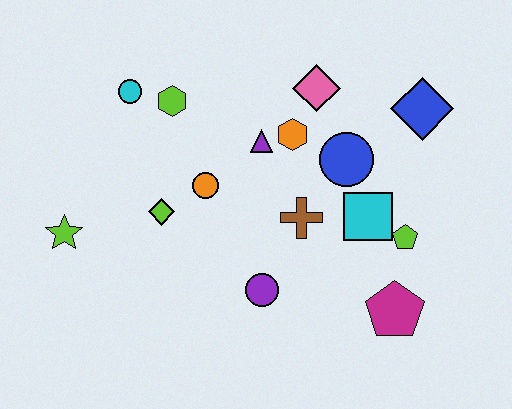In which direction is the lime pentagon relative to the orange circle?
The lime pentagon is to the right of the orange circle.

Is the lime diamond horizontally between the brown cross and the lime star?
Yes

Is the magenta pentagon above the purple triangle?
No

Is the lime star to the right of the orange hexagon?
No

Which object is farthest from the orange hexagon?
The lime star is farthest from the orange hexagon.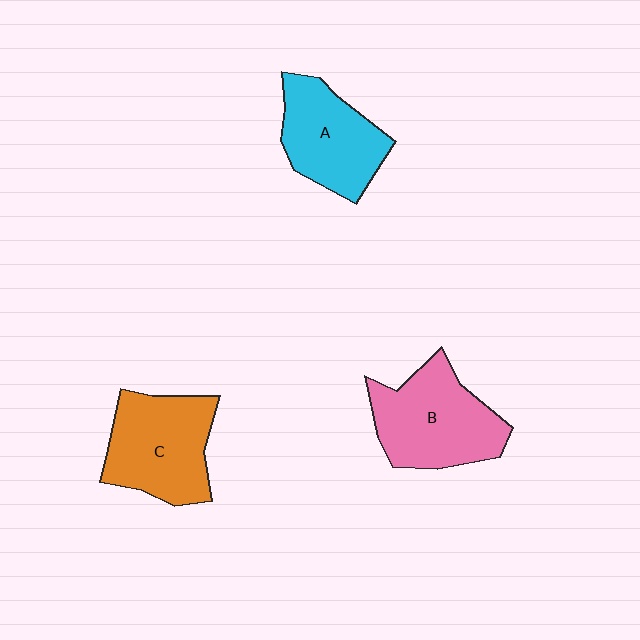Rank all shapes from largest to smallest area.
From largest to smallest: B (pink), C (orange), A (cyan).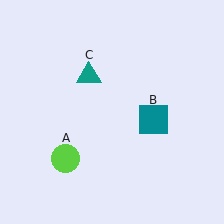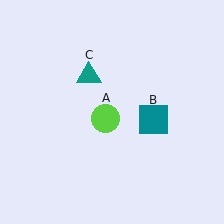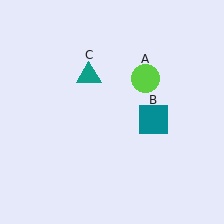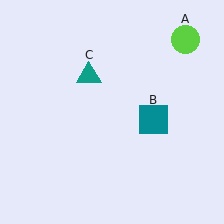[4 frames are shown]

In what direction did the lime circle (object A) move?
The lime circle (object A) moved up and to the right.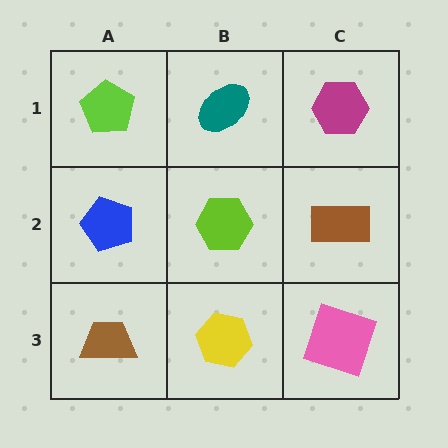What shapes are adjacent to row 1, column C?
A brown rectangle (row 2, column C), a teal ellipse (row 1, column B).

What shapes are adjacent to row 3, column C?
A brown rectangle (row 2, column C), a yellow hexagon (row 3, column B).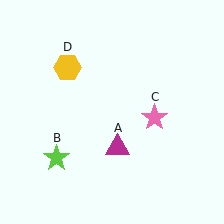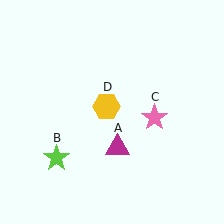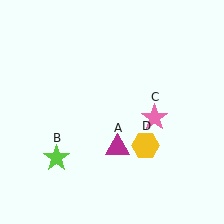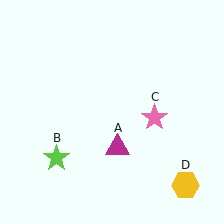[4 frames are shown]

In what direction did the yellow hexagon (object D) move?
The yellow hexagon (object D) moved down and to the right.